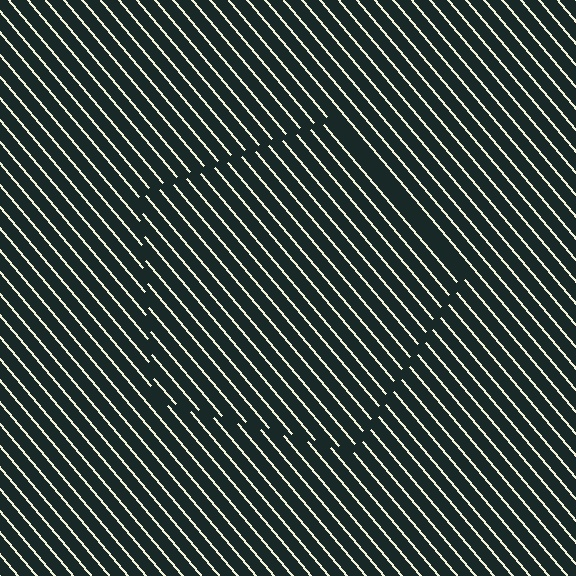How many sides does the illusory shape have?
5 sides — the line-ends trace a pentagon.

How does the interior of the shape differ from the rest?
The interior of the shape contains the same grating, shifted by half a period — the contour is defined by the phase discontinuity where line-ends from the inner and outer gratings abut.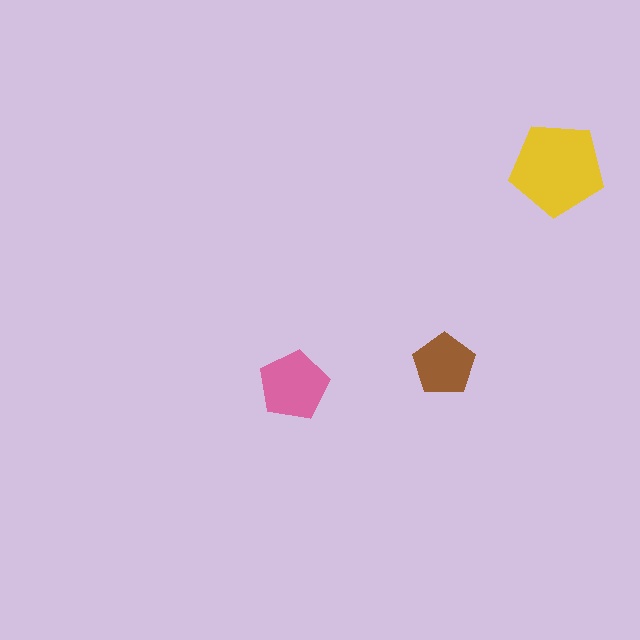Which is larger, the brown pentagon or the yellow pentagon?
The yellow one.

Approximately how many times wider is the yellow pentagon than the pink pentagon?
About 1.5 times wider.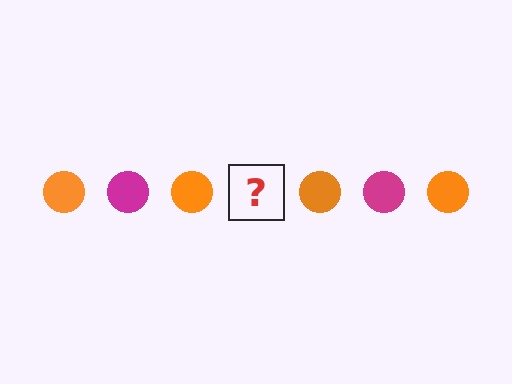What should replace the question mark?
The question mark should be replaced with a magenta circle.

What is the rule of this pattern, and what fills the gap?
The rule is that the pattern cycles through orange, magenta circles. The gap should be filled with a magenta circle.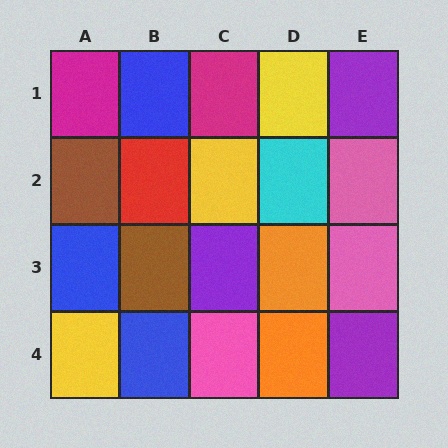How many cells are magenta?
2 cells are magenta.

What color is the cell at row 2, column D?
Cyan.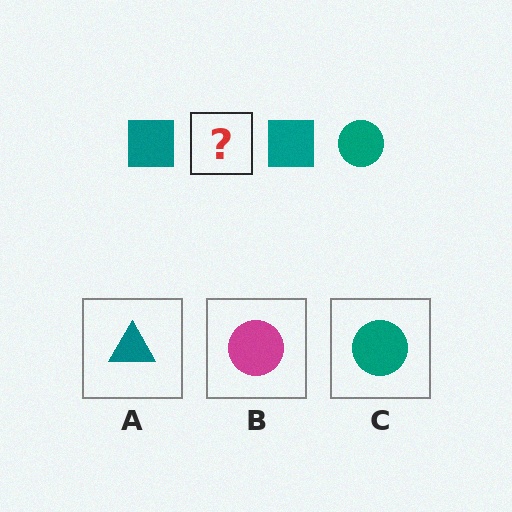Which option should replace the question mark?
Option C.